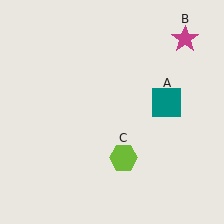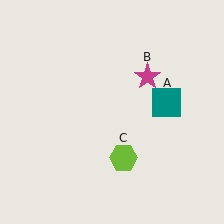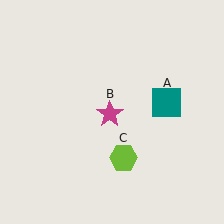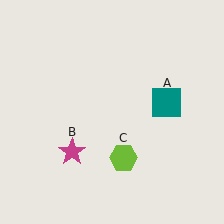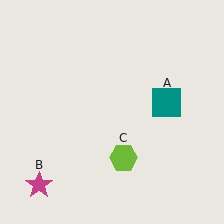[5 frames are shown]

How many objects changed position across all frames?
1 object changed position: magenta star (object B).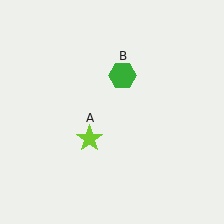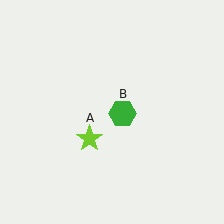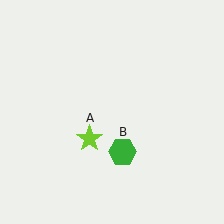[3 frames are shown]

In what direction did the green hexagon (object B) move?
The green hexagon (object B) moved down.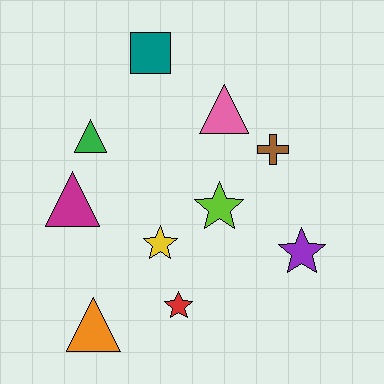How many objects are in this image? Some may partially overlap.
There are 10 objects.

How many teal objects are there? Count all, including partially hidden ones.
There is 1 teal object.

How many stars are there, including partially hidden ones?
There are 4 stars.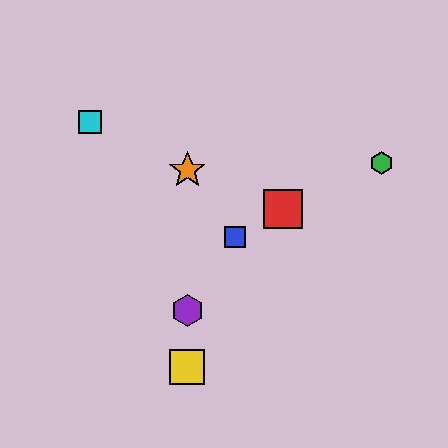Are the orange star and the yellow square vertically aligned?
Yes, both are at x≈187.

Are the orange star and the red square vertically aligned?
No, the orange star is at x≈187 and the red square is at x≈283.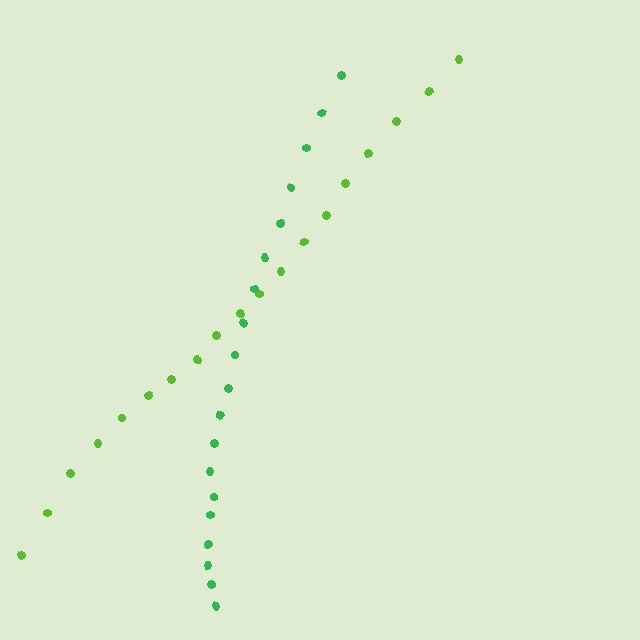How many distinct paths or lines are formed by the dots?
There are 2 distinct paths.